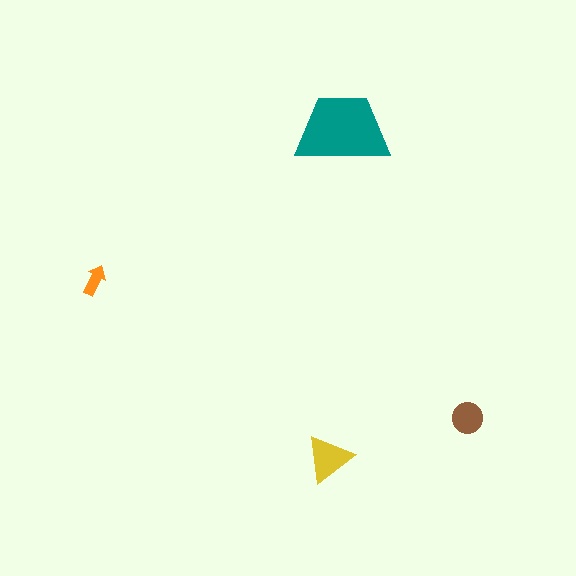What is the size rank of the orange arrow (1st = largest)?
4th.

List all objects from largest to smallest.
The teal trapezoid, the yellow triangle, the brown circle, the orange arrow.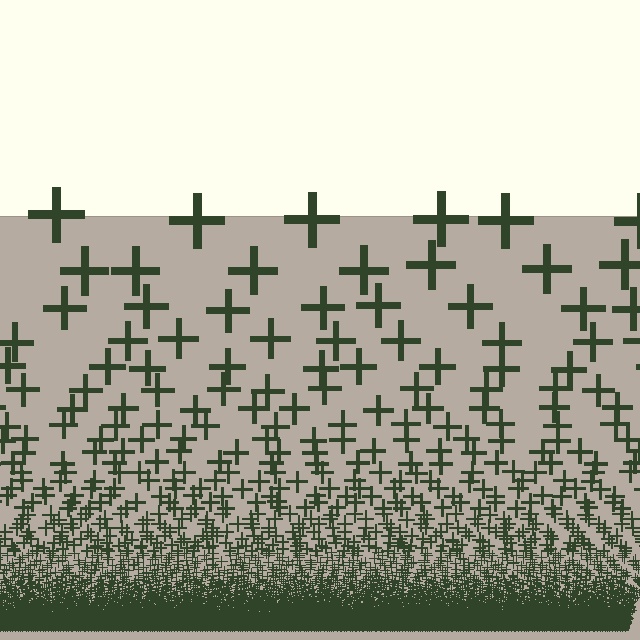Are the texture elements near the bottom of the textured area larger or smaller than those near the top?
Smaller. The gradient is inverted — elements near the bottom are smaller and denser.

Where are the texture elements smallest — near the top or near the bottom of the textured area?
Near the bottom.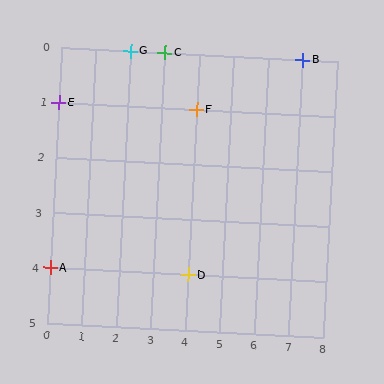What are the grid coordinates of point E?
Point E is at grid coordinates (0, 1).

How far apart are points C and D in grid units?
Points C and D are 1 column and 4 rows apart (about 4.1 grid units diagonally).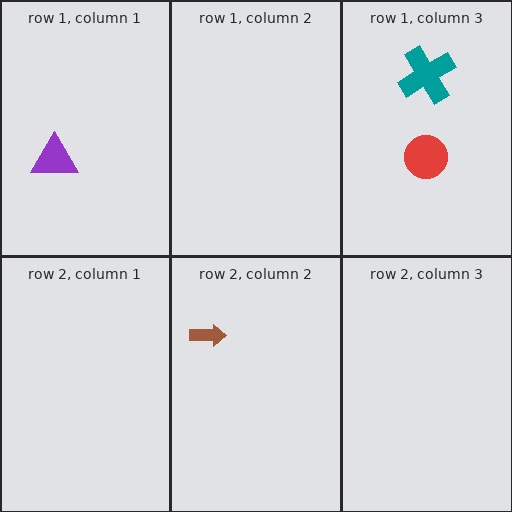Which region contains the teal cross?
The row 1, column 3 region.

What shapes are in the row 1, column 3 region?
The red circle, the teal cross.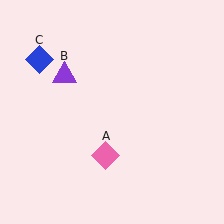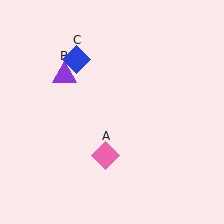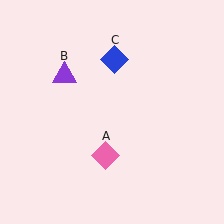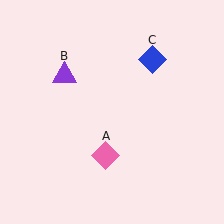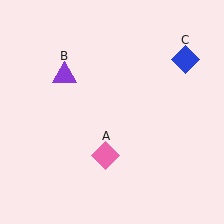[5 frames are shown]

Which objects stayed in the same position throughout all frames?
Pink diamond (object A) and purple triangle (object B) remained stationary.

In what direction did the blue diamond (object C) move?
The blue diamond (object C) moved right.